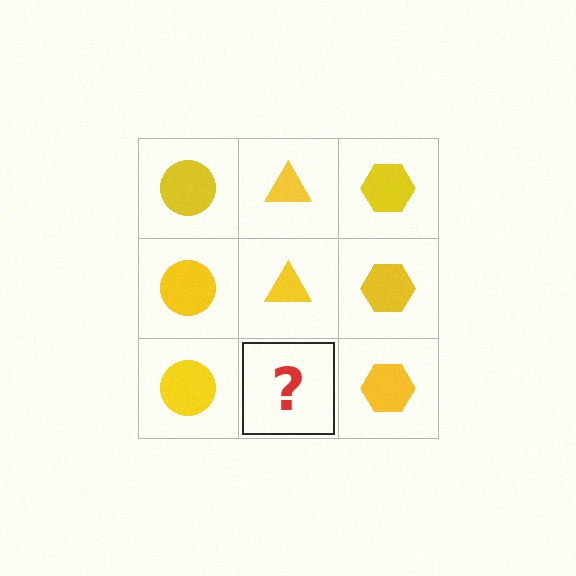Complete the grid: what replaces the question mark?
The question mark should be replaced with a yellow triangle.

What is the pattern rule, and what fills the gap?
The rule is that each column has a consistent shape. The gap should be filled with a yellow triangle.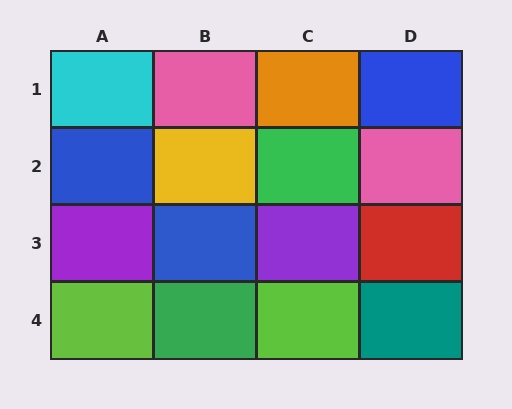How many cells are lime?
2 cells are lime.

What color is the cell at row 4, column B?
Green.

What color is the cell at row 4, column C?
Lime.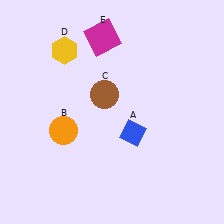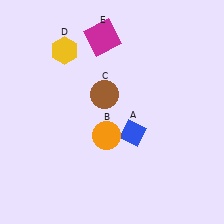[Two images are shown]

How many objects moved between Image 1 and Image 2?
1 object moved between the two images.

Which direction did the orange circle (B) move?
The orange circle (B) moved right.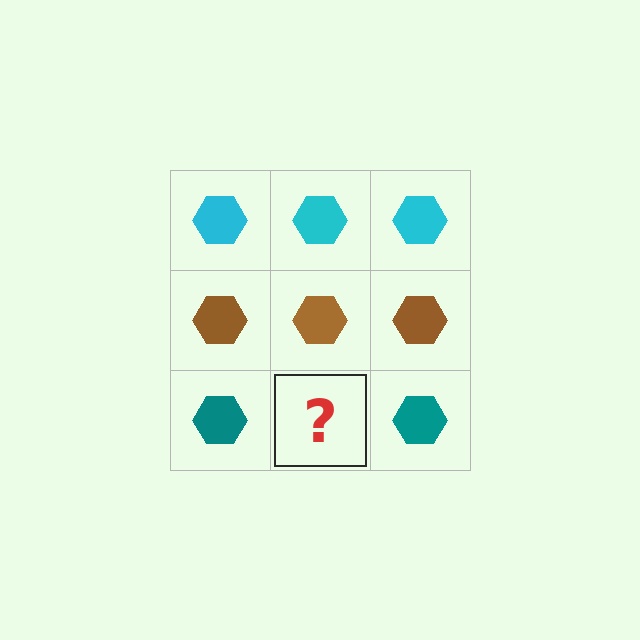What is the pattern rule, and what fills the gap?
The rule is that each row has a consistent color. The gap should be filled with a teal hexagon.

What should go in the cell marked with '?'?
The missing cell should contain a teal hexagon.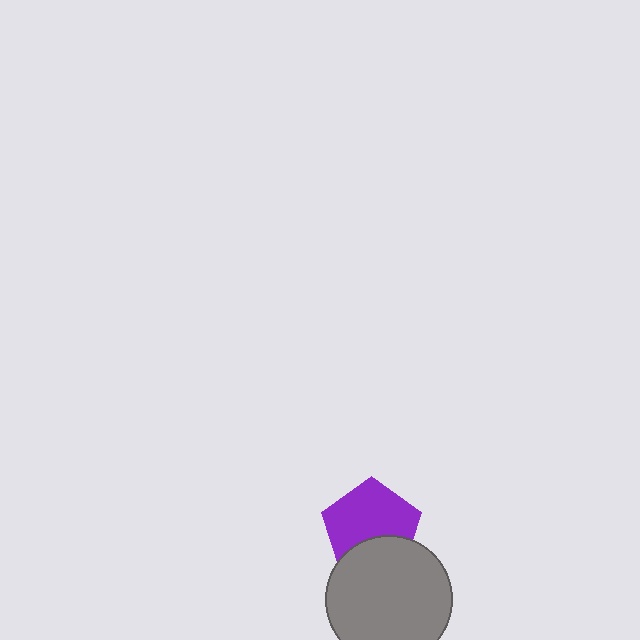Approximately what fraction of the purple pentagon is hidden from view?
Roughly 32% of the purple pentagon is hidden behind the gray circle.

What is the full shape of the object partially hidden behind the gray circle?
The partially hidden object is a purple pentagon.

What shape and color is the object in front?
The object in front is a gray circle.